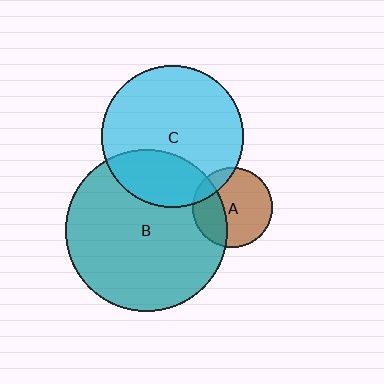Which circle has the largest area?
Circle B (teal).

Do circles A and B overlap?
Yes.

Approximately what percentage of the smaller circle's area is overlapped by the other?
Approximately 30%.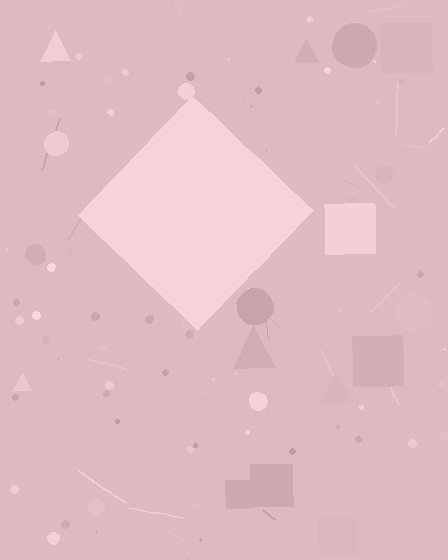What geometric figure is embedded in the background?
A diamond is embedded in the background.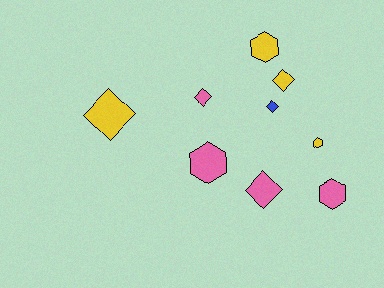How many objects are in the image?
There are 9 objects.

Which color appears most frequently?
Pink, with 4 objects.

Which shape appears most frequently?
Diamond, with 5 objects.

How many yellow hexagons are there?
There are 2 yellow hexagons.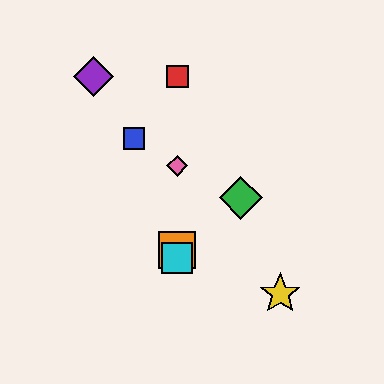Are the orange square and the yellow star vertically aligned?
No, the orange square is at x≈177 and the yellow star is at x≈280.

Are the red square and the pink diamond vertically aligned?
Yes, both are at x≈177.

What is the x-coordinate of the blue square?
The blue square is at x≈134.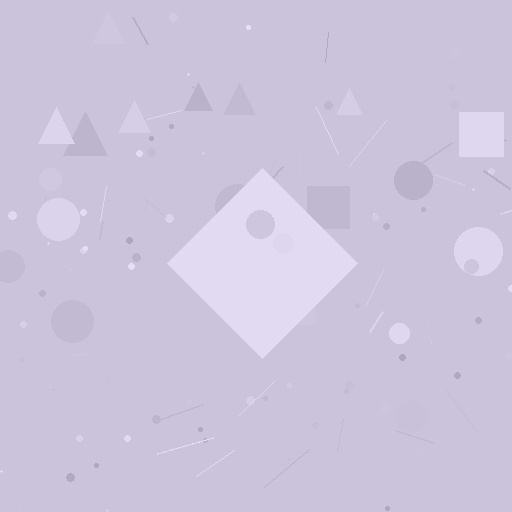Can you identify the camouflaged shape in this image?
The camouflaged shape is a diamond.